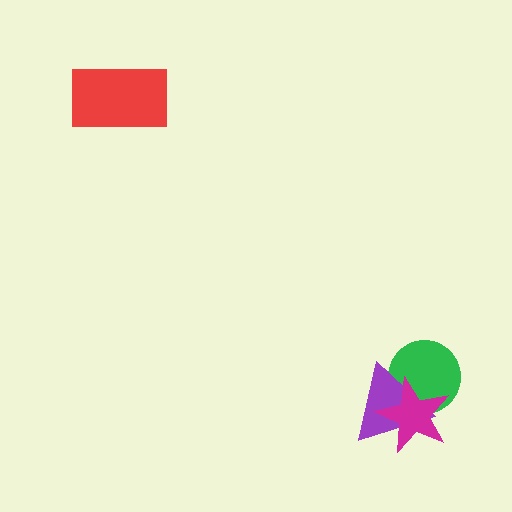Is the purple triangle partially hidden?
Yes, it is partially covered by another shape.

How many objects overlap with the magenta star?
2 objects overlap with the magenta star.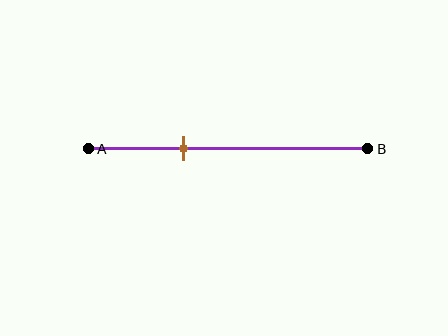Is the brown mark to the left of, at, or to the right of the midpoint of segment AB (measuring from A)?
The brown mark is to the left of the midpoint of segment AB.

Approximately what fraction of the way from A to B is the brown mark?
The brown mark is approximately 35% of the way from A to B.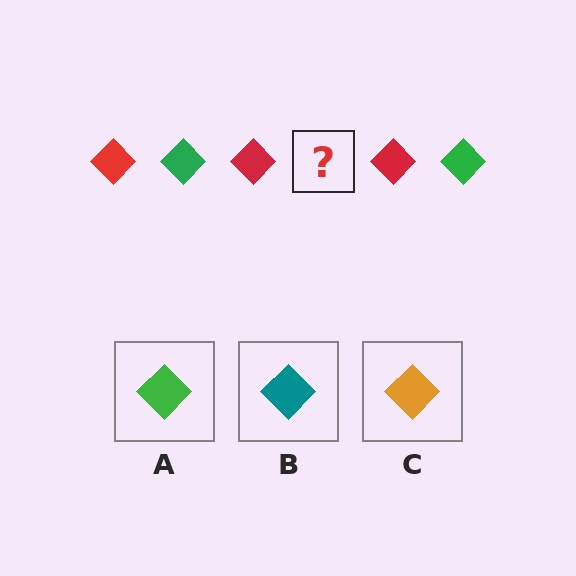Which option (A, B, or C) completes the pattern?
A.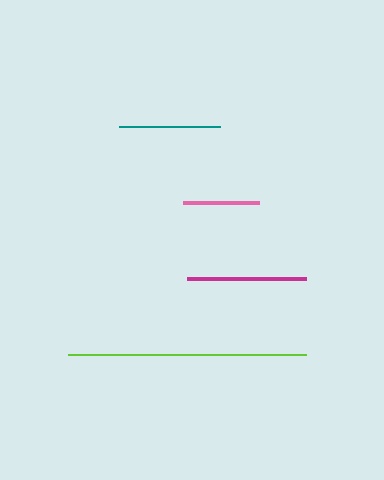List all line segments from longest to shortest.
From longest to shortest: lime, magenta, teal, pink.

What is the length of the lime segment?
The lime segment is approximately 239 pixels long.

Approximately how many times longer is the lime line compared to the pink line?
The lime line is approximately 3.1 times the length of the pink line.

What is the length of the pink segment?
The pink segment is approximately 76 pixels long.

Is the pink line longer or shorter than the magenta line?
The magenta line is longer than the pink line.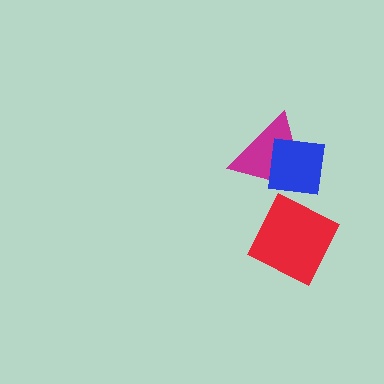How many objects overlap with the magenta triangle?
2 objects overlap with the magenta triangle.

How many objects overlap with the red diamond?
1 object overlaps with the red diamond.